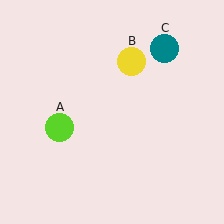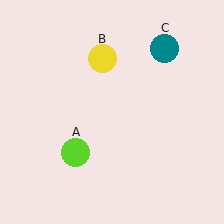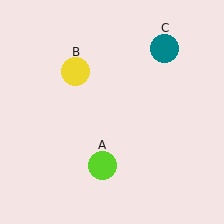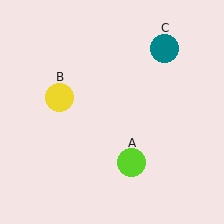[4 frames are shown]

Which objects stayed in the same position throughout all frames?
Teal circle (object C) remained stationary.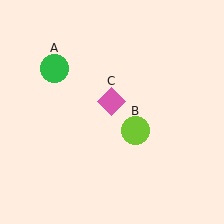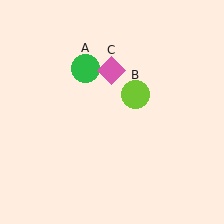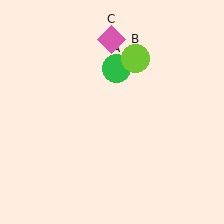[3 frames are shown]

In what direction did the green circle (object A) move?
The green circle (object A) moved right.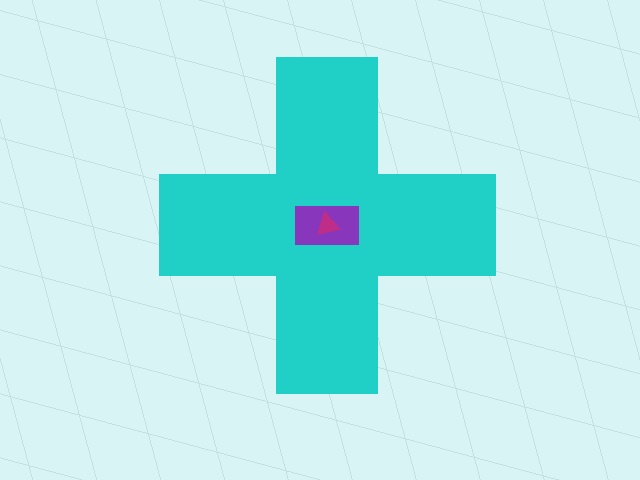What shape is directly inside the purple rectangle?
The magenta triangle.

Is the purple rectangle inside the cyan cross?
Yes.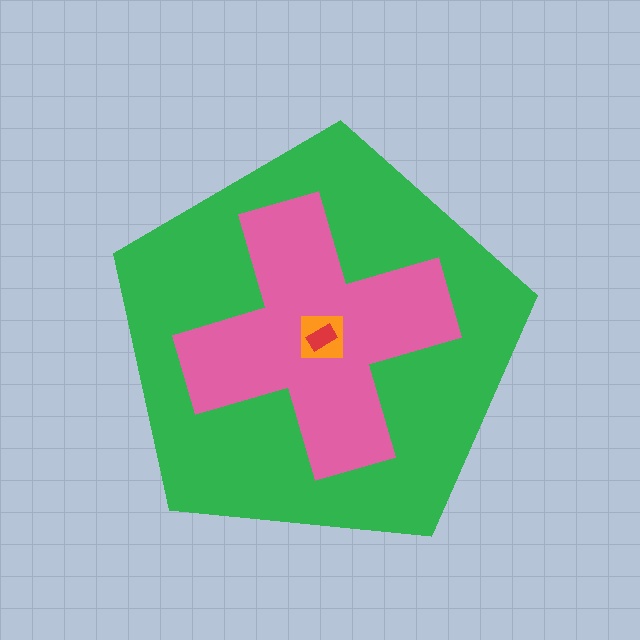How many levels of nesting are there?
4.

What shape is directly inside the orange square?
The red rectangle.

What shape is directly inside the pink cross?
The orange square.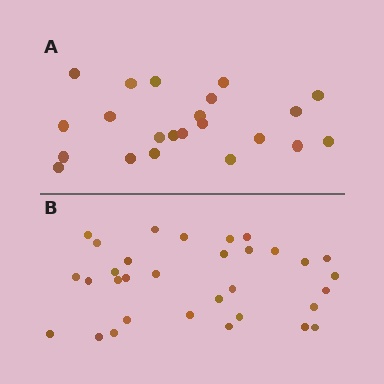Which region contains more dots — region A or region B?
Region B (the bottom region) has more dots.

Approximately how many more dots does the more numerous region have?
Region B has roughly 10 or so more dots than region A.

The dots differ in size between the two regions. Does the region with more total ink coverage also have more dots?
No. Region A has more total ink coverage because its dots are larger, but region B actually contains more individual dots. Total area can be misleading — the number of items is what matters here.